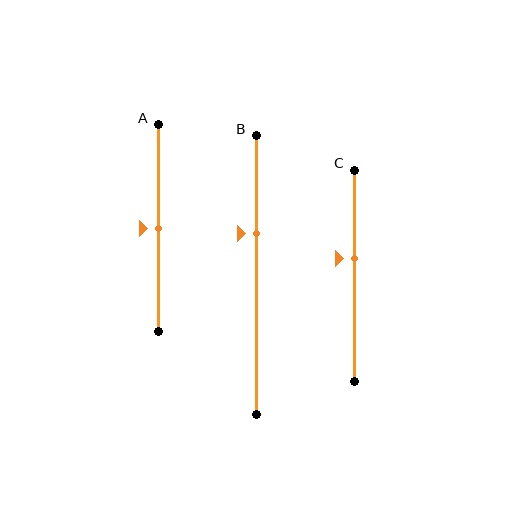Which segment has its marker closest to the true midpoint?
Segment A has its marker closest to the true midpoint.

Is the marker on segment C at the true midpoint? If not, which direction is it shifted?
No, the marker on segment C is shifted upward by about 8% of the segment length.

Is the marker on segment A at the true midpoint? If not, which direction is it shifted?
Yes, the marker on segment A is at the true midpoint.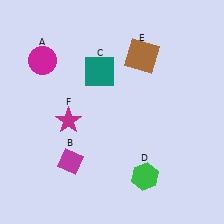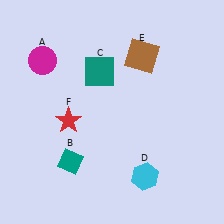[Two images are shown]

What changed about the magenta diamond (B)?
In Image 1, B is magenta. In Image 2, it changed to teal.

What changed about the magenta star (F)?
In Image 1, F is magenta. In Image 2, it changed to red.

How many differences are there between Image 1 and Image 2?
There are 3 differences between the two images.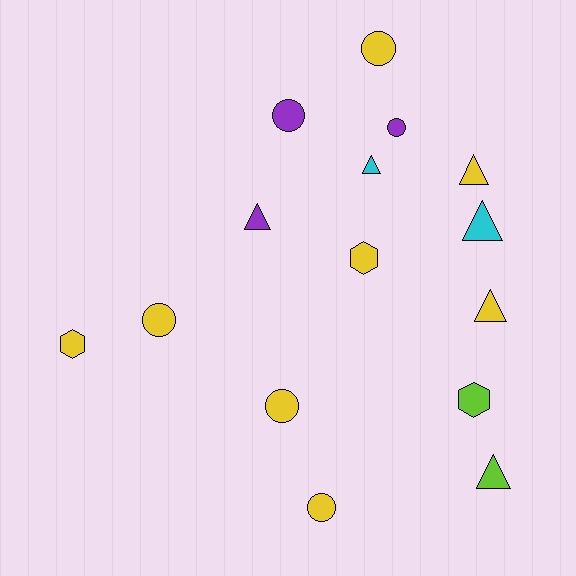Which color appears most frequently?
Yellow, with 8 objects.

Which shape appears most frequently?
Circle, with 6 objects.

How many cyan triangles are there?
There are 2 cyan triangles.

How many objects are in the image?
There are 15 objects.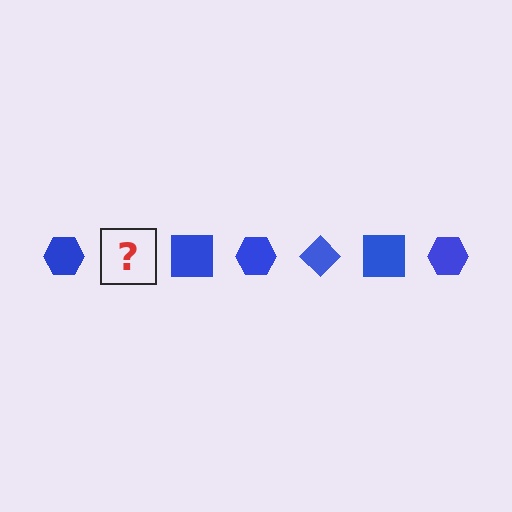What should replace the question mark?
The question mark should be replaced with a blue diamond.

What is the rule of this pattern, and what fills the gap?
The rule is that the pattern cycles through hexagon, diamond, square shapes in blue. The gap should be filled with a blue diamond.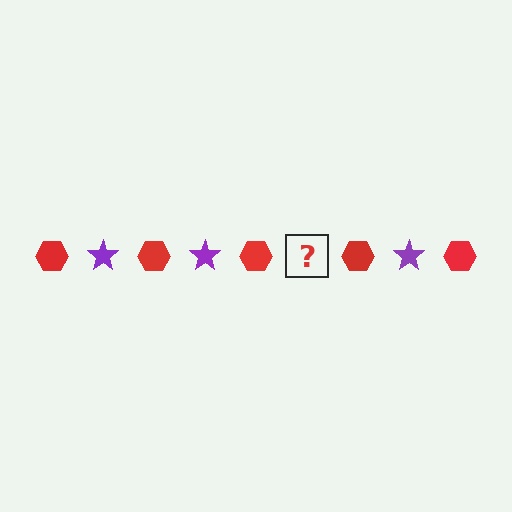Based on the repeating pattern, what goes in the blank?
The blank should be a purple star.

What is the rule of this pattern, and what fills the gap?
The rule is that the pattern alternates between red hexagon and purple star. The gap should be filled with a purple star.